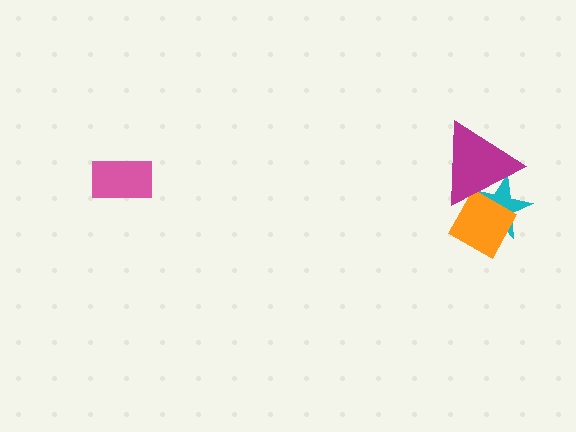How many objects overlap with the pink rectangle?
0 objects overlap with the pink rectangle.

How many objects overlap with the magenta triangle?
2 objects overlap with the magenta triangle.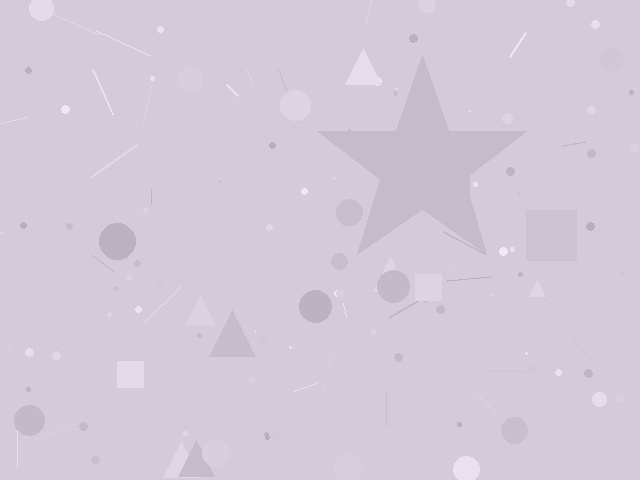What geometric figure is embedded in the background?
A star is embedded in the background.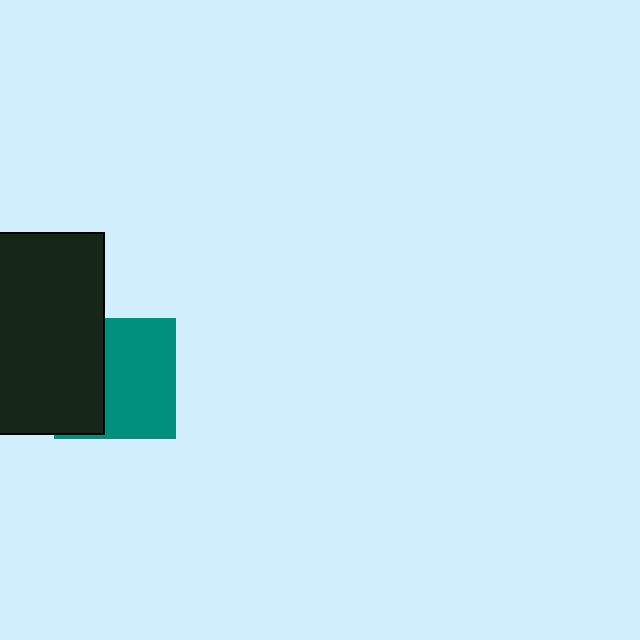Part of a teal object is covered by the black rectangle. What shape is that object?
It is a square.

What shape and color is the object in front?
The object in front is a black rectangle.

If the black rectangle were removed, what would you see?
You would see the complete teal square.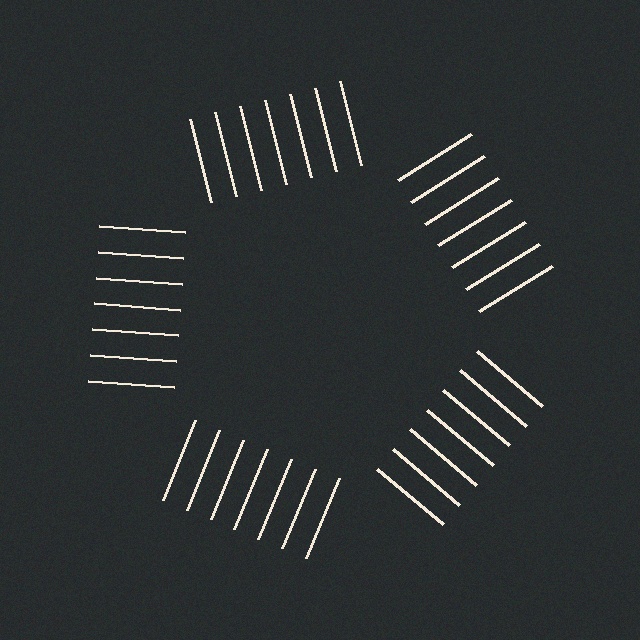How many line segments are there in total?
35 — 7 along each of the 5 edges.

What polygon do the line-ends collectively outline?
An illusory pentagon — the line segments terminate on its edges but no continuous stroke is drawn.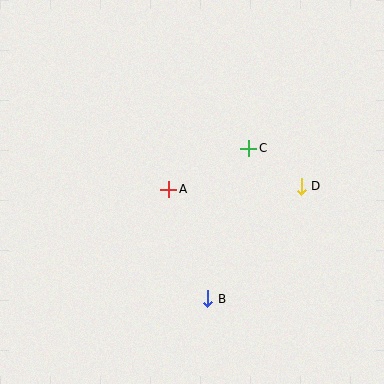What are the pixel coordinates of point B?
Point B is at (208, 299).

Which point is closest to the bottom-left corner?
Point B is closest to the bottom-left corner.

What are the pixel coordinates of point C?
Point C is at (249, 148).